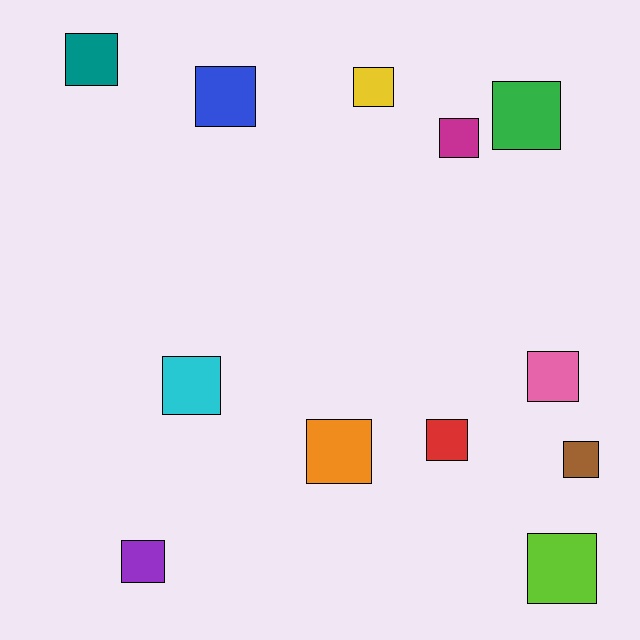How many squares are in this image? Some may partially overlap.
There are 12 squares.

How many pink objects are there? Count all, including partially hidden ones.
There is 1 pink object.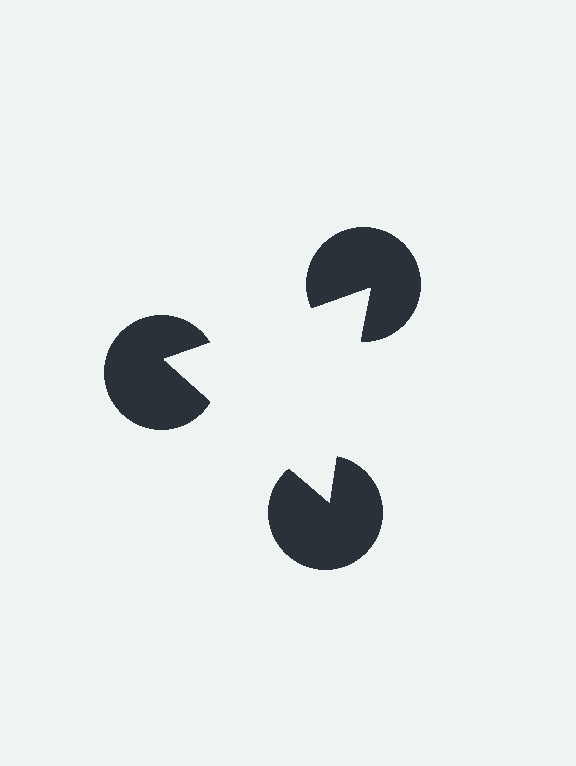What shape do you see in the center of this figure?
An illusory triangle — its edges are inferred from the aligned wedge cuts in the pac-man discs, not physically drawn.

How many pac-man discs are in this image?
There are 3 — one at each vertex of the illusory triangle.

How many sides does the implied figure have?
3 sides.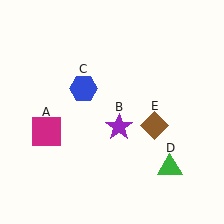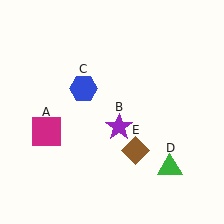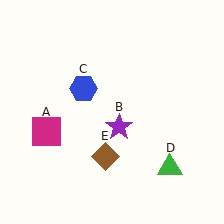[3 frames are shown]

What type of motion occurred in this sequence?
The brown diamond (object E) rotated clockwise around the center of the scene.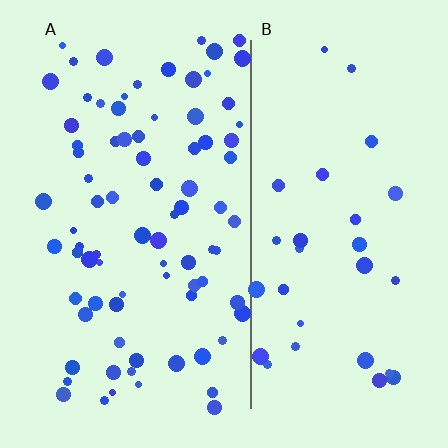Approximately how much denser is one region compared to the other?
Approximately 2.6× — region A over region B.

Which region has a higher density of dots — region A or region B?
A (the left).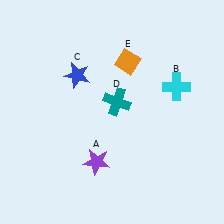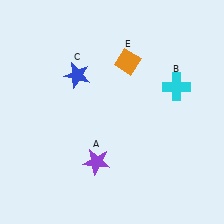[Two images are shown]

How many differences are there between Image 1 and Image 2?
There is 1 difference between the two images.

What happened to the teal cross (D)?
The teal cross (D) was removed in Image 2. It was in the top-right area of Image 1.